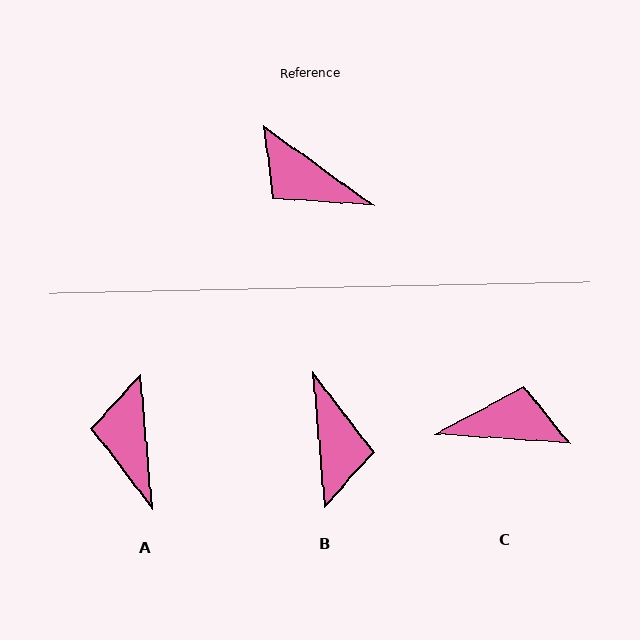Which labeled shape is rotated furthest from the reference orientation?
C, about 148 degrees away.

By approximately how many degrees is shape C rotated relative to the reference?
Approximately 148 degrees clockwise.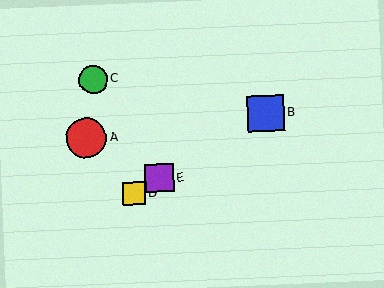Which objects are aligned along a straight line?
Objects B, D, E are aligned along a straight line.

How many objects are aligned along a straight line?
3 objects (B, D, E) are aligned along a straight line.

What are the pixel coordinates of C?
Object C is at (93, 79).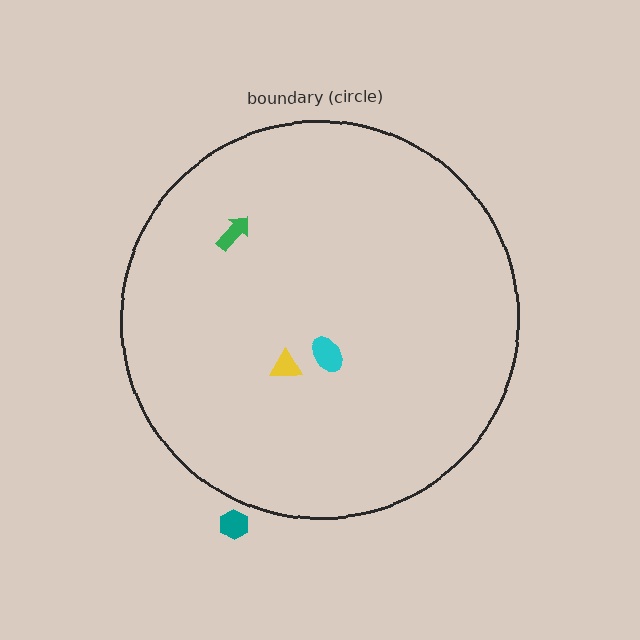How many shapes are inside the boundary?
3 inside, 1 outside.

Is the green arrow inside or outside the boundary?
Inside.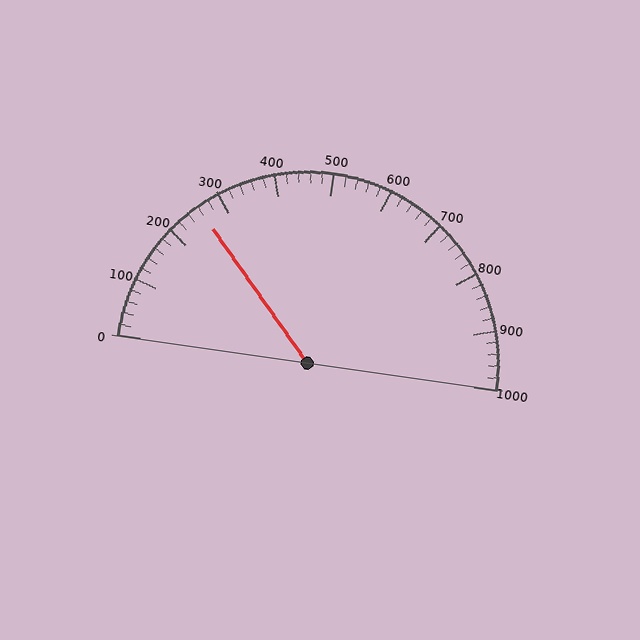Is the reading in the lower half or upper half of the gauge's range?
The reading is in the lower half of the range (0 to 1000).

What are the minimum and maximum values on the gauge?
The gauge ranges from 0 to 1000.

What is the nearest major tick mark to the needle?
The nearest major tick mark is 300.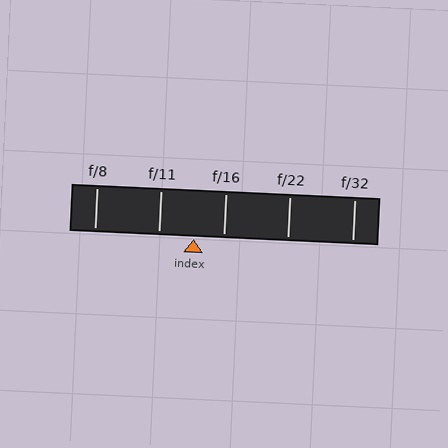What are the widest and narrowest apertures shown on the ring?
The widest aperture shown is f/8 and the narrowest is f/32.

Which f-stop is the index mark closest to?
The index mark is closest to f/16.